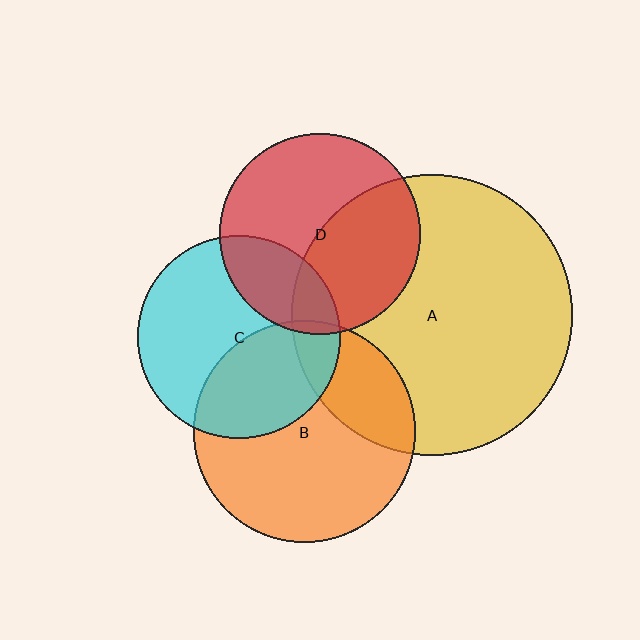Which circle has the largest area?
Circle A (yellow).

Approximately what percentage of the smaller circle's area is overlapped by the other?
Approximately 5%.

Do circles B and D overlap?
Yes.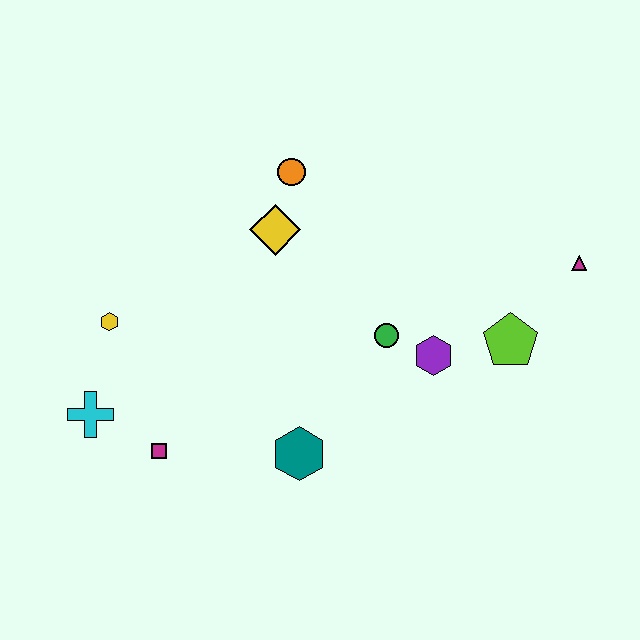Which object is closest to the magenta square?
The cyan cross is closest to the magenta square.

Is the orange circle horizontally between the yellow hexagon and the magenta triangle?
Yes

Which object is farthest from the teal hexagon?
The magenta triangle is farthest from the teal hexagon.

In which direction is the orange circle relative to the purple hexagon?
The orange circle is above the purple hexagon.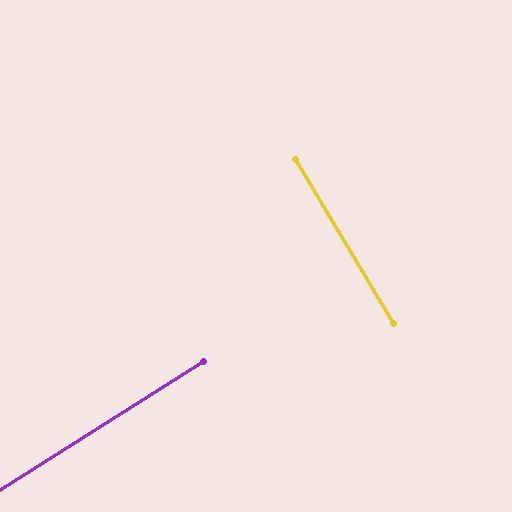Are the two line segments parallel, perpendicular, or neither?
Perpendicular — they meet at approximately 89°.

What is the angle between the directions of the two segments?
Approximately 89 degrees.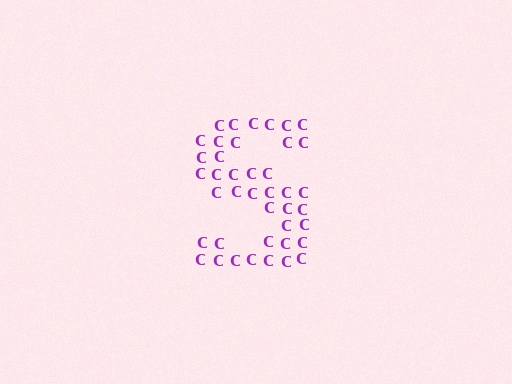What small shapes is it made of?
It is made of small letter C's.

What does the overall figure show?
The overall figure shows the letter S.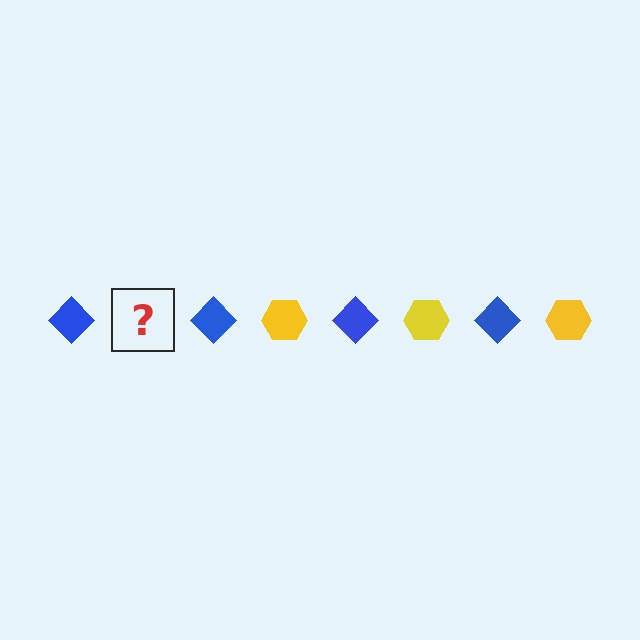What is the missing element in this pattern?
The missing element is a yellow hexagon.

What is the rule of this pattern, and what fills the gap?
The rule is that the pattern alternates between blue diamond and yellow hexagon. The gap should be filled with a yellow hexagon.